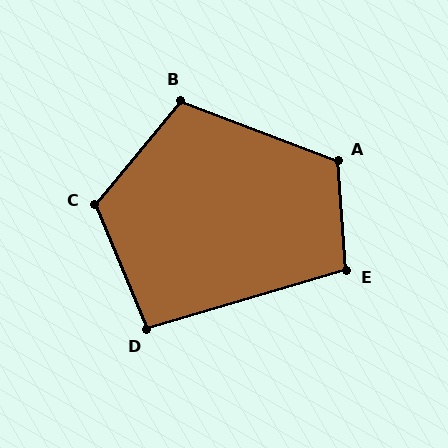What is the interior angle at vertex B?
Approximately 109 degrees (obtuse).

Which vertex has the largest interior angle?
C, at approximately 118 degrees.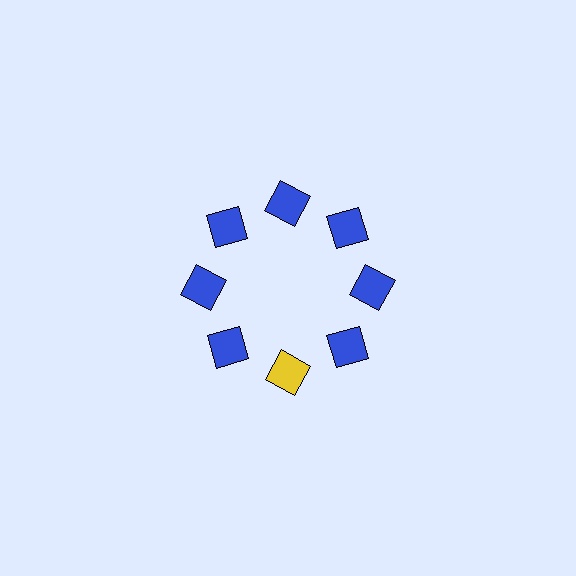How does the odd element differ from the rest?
It has a different color: yellow instead of blue.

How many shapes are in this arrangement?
There are 8 shapes arranged in a ring pattern.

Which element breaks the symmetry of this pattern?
The yellow square at roughly the 6 o'clock position breaks the symmetry. All other shapes are blue squares.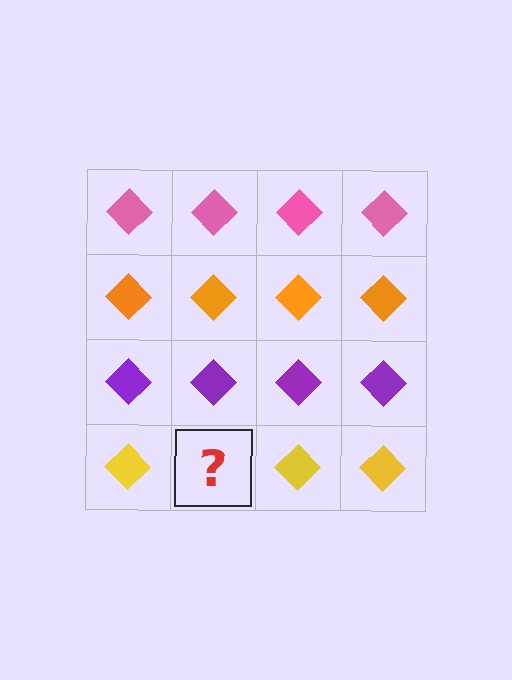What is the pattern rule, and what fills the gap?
The rule is that each row has a consistent color. The gap should be filled with a yellow diamond.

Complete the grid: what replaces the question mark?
The question mark should be replaced with a yellow diamond.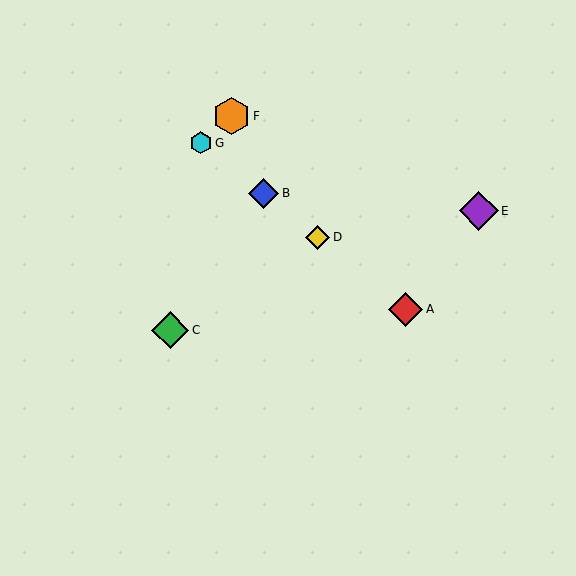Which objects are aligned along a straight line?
Objects A, B, D, G are aligned along a straight line.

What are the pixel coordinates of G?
Object G is at (201, 143).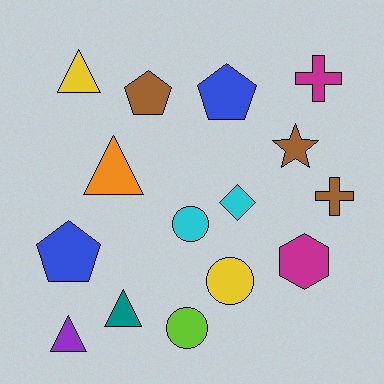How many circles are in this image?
There are 3 circles.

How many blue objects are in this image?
There are 2 blue objects.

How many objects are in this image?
There are 15 objects.